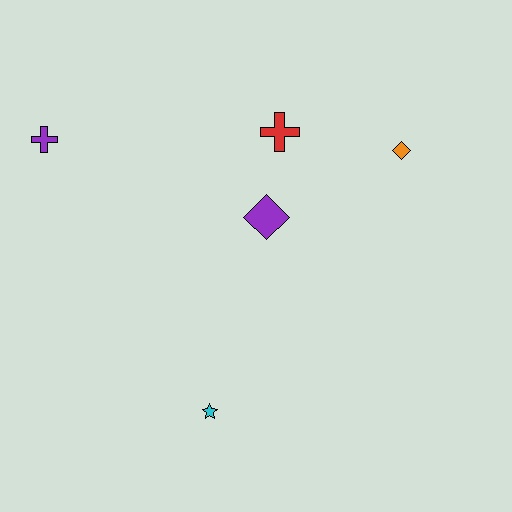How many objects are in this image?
There are 5 objects.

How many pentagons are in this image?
There are no pentagons.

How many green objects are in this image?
There are no green objects.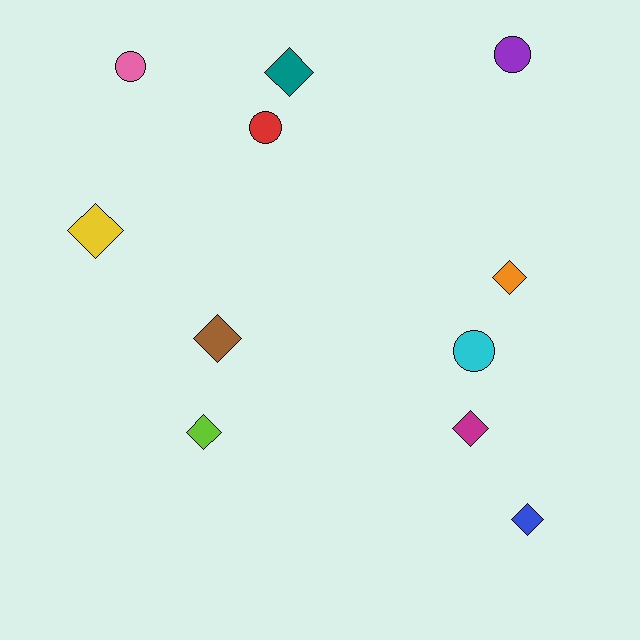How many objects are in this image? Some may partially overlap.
There are 11 objects.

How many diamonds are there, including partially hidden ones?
There are 7 diamonds.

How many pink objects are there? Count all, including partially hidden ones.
There is 1 pink object.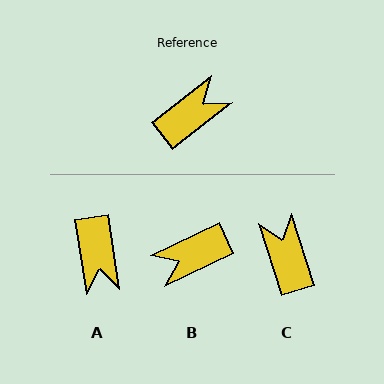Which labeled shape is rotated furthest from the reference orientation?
B, about 167 degrees away.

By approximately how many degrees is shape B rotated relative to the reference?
Approximately 167 degrees counter-clockwise.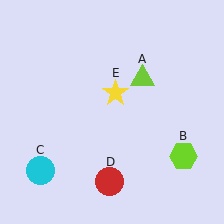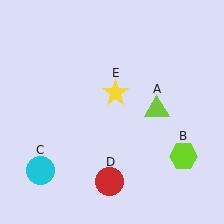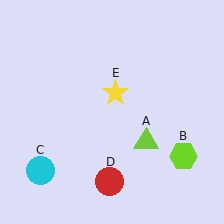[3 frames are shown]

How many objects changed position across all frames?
1 object changed position: lime triangle (object A).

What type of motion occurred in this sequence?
The lime triangle (object A) rotated clockwise around the center of the scene.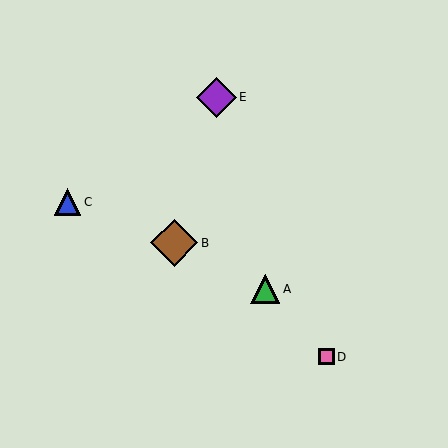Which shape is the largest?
The brown diamond (labeled B) is the largest.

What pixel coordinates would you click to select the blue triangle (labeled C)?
Click at (67, 202) to select the blue triangle C.